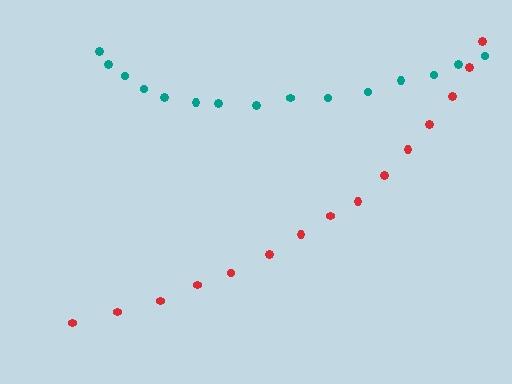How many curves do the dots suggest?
There are 2 distinct paths.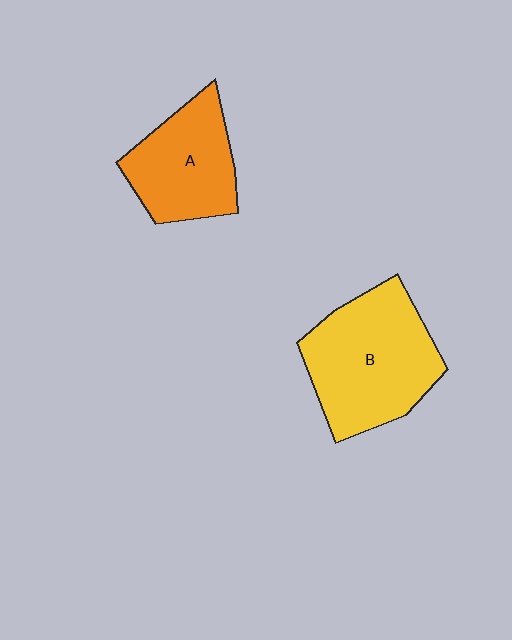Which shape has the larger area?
Shape B (yellow).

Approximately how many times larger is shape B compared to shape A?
Approximately 1.4 times.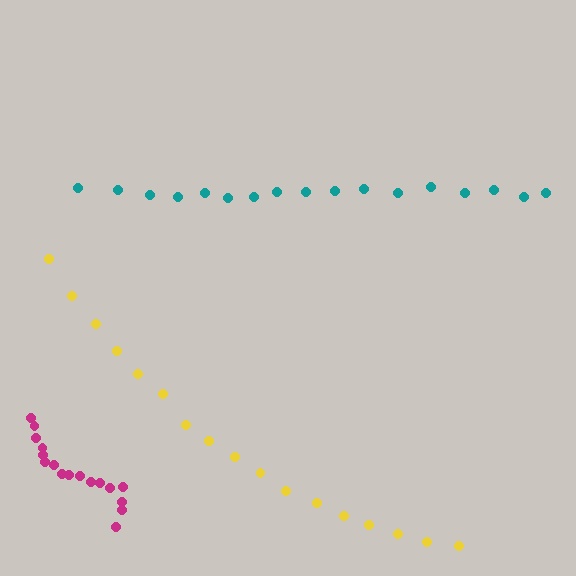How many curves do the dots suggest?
There are 3 distinct paths.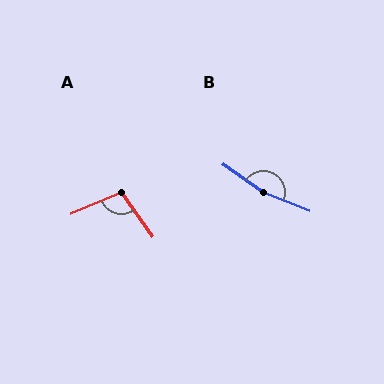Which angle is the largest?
B, at approximately 167 degrees.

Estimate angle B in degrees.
Approximately 167 degrees.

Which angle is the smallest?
A, at approximately 102 degrees.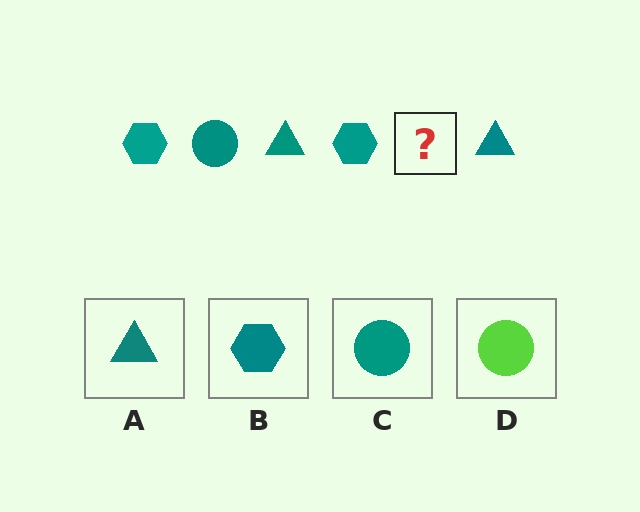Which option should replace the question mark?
Option C.